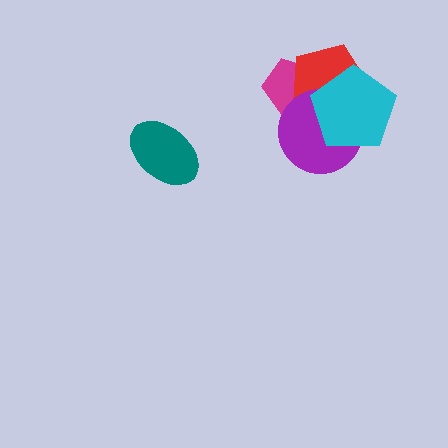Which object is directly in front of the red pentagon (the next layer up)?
The purple circle is directly in front of the red pentagon.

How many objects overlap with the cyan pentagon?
3 objects overlap with the cyan pentagon.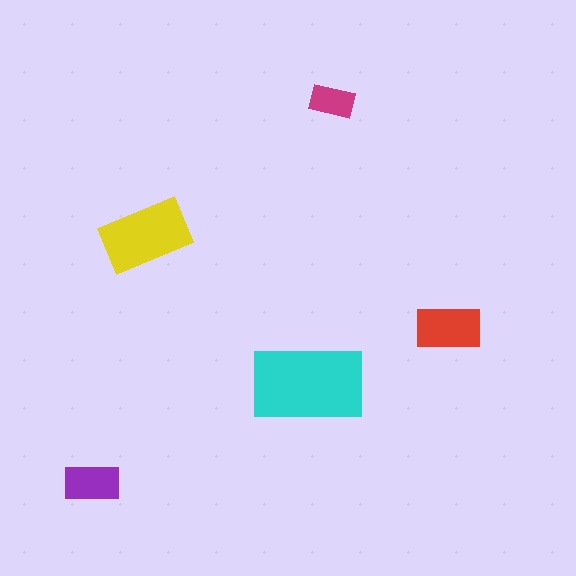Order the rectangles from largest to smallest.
the cyan one, the yellow one, the red one, the purple one, the magenta one.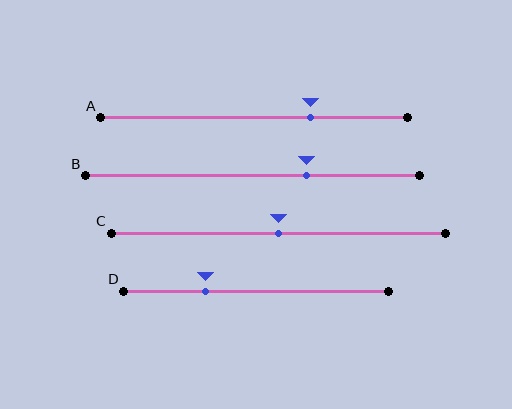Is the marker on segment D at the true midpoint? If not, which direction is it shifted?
No, the marker on segment D is shifted to the left by about 19% of the segment length.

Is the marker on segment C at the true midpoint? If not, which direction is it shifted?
Yes, the marker on segment C is at the true midpoint.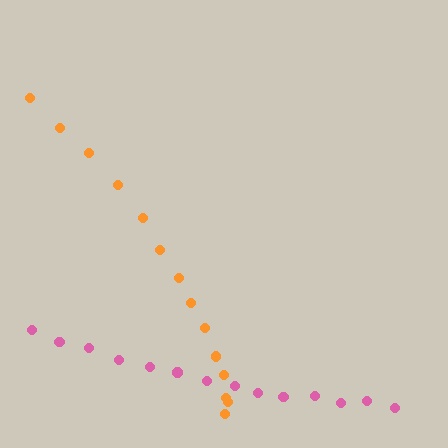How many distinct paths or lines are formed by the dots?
There are 2 distinct paths.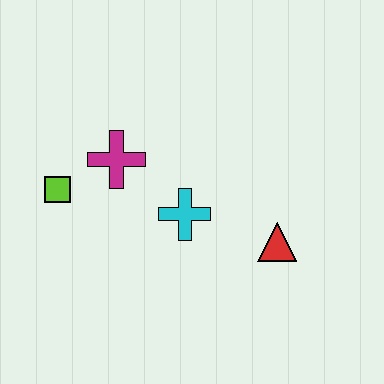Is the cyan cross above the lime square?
No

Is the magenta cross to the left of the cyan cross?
Yes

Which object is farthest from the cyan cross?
The lime square is farthest from the cyan cross.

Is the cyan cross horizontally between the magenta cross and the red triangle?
Yes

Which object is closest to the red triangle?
The cyan cross is closest to the red triangle.